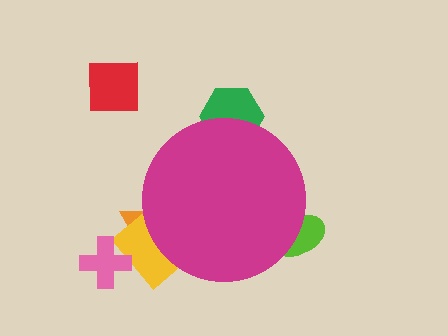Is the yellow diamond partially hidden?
Yes, the yellow diamond is partially hidden behind the magenta circle.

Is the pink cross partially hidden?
No, the pink cross is fully visible.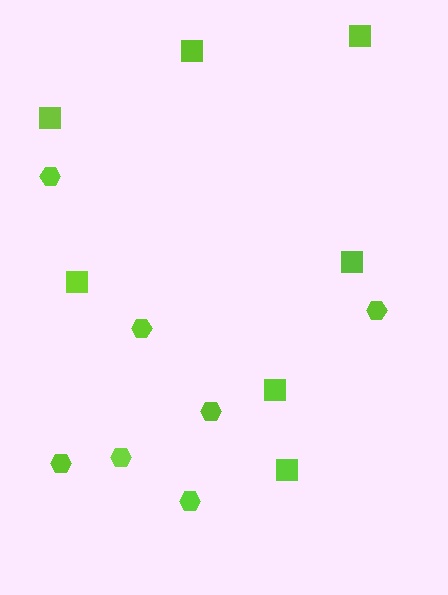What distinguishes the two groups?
There are 2 groups: one group of squares (7) and one group of hexagons (7).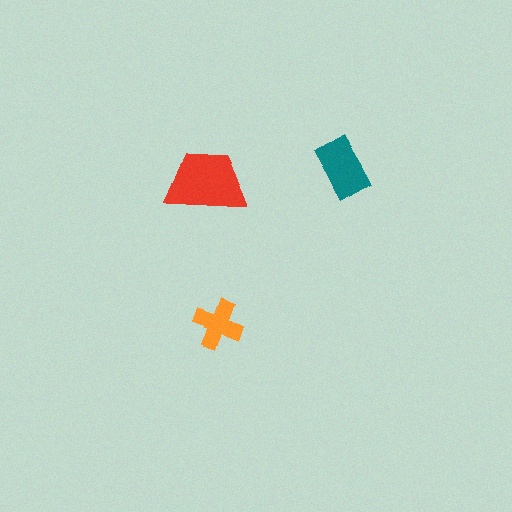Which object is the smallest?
The orange cross.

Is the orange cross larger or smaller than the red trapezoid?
Smaller.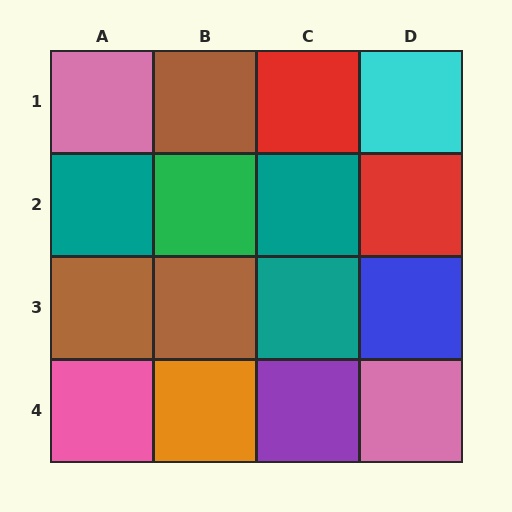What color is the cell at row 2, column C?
Teal.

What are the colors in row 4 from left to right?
Pink, orange, purple, pink.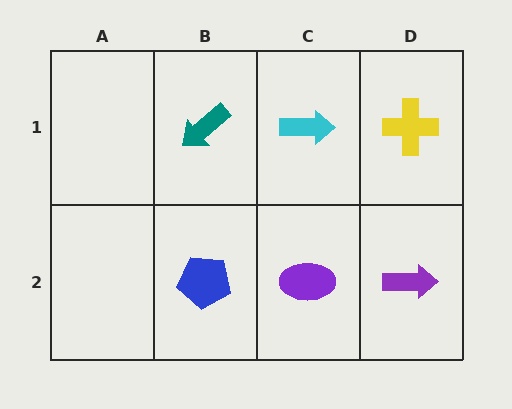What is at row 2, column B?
A blue pentagon.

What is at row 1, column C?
A cyan arrow.